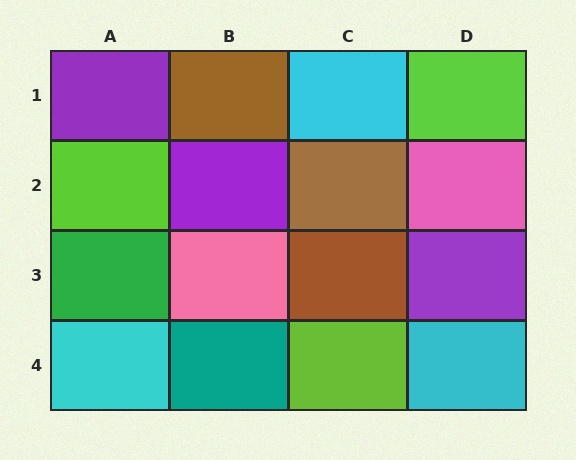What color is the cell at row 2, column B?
Purple.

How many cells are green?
1 cell is green.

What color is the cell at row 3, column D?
Purple.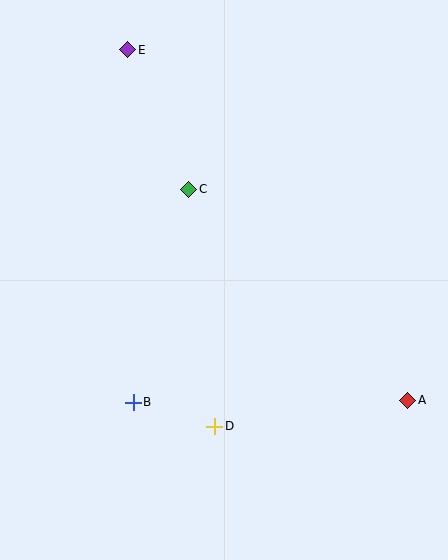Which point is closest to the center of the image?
Point C at (189, 189) is closest to the center.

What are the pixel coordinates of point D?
Point D is at (215, 426).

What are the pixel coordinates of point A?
Point A is at (408, 400).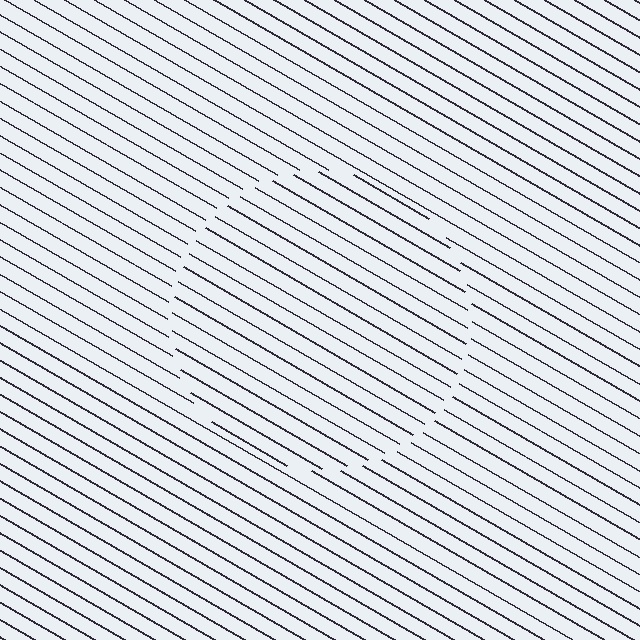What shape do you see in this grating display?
An illusory circle. The interior of the shape contains the same grating, shifted by half a period — the contour is defined by the phase discontinuity where line-ends from the inner and outer gratings abut.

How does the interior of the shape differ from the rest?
The interior of the shape contains the same grating, shifted by half a period — the contour is defined by the phase discontinuity where line-ends from the inner and outer gratings abut.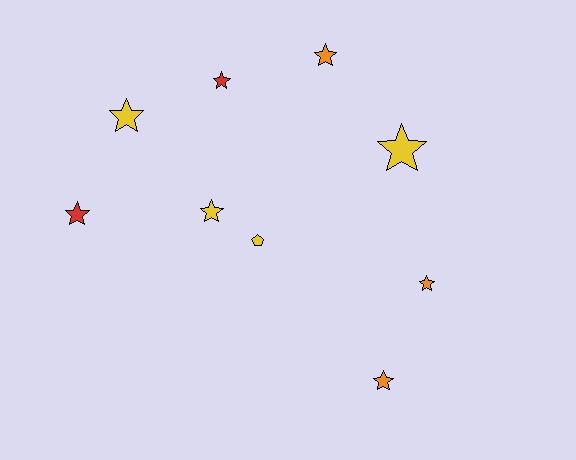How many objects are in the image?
There are 9 objects.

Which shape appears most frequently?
Star, with 8 objects.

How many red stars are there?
There are 2 red stars.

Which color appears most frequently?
Yellow, with 4 objects.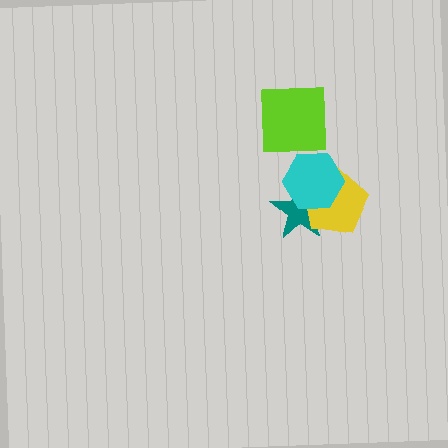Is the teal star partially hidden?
Yes, it is partially covered by another shape.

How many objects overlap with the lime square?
0 objects overlap with the lime square.